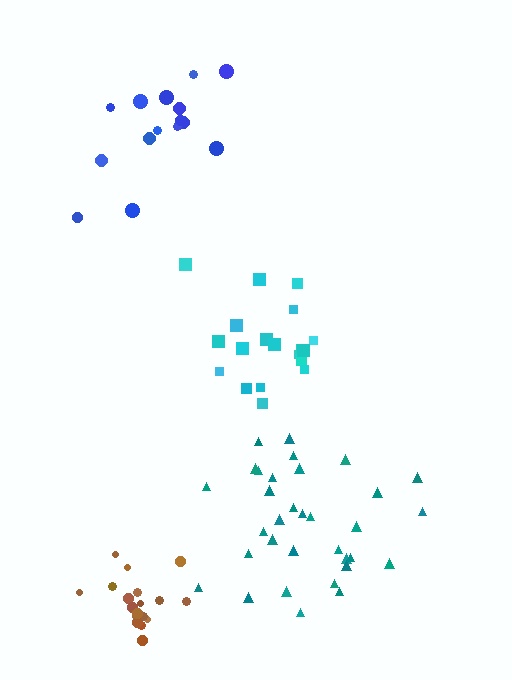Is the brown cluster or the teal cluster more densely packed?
Brown.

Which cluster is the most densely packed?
Brown.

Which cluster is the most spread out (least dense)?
Teal.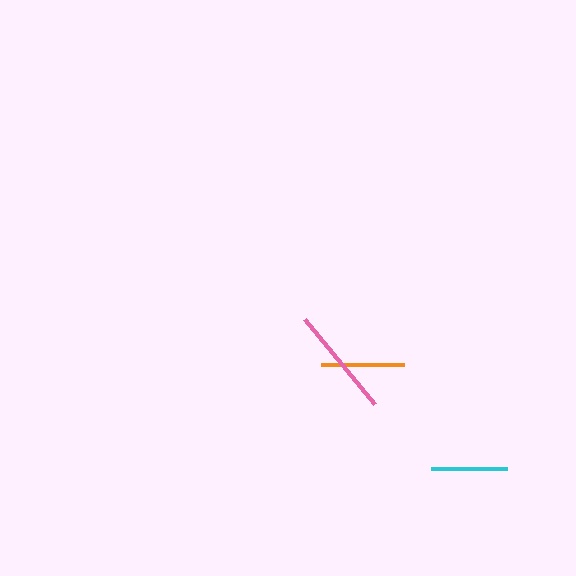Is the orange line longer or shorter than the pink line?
The pink line is longer than the orange line.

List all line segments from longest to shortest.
From longest to shortest: pink, orange, cyan.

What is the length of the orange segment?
The orange segment is approximately 82 pixels long.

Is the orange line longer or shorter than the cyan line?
The orange line is longer than the cyan line.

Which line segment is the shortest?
The cyan line is the shortest at approximately 76 pixels.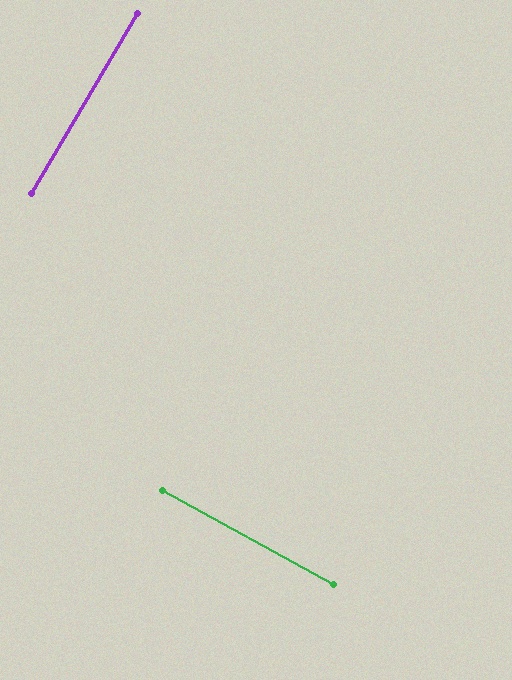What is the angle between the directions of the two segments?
Approximately 88 degrees.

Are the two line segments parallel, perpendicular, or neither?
Perpendicular — they meet at approximately 88°.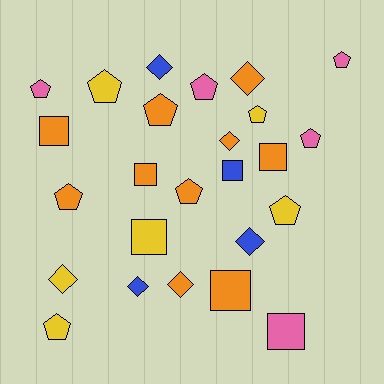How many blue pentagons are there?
There are no blue pentagons.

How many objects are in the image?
There are 25 objects.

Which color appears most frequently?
Orange, with 10 objects.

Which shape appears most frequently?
Pentagon, with 11 objects.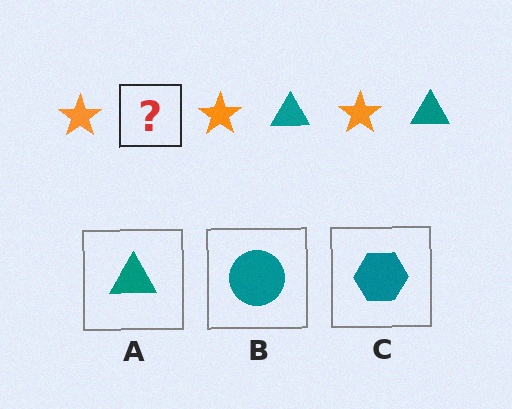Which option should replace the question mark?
Option A.